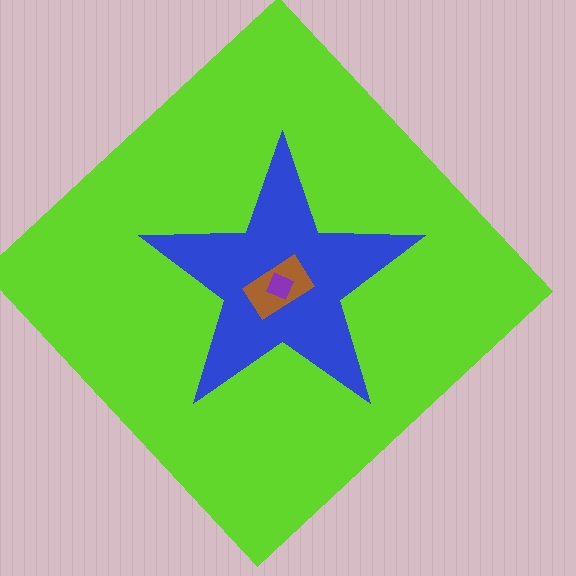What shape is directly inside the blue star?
The brown rectangle.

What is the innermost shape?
The purple diamond.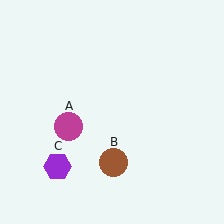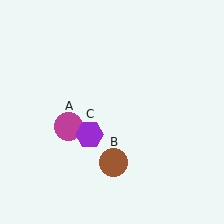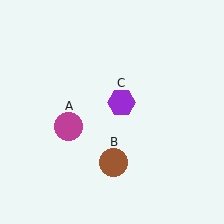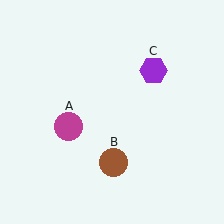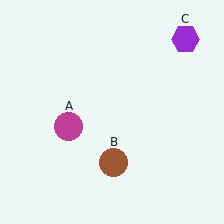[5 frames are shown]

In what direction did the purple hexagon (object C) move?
The purple hexagon (object C) moved up and to the right.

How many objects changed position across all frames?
1 object changed position: purple hexagon (object C).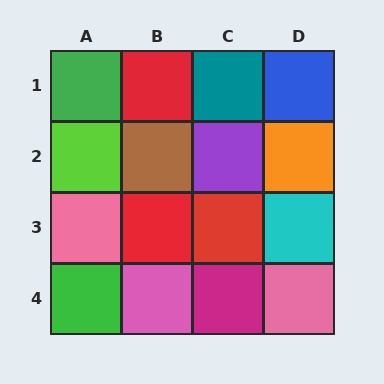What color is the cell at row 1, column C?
Teal.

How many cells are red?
3 cells are red.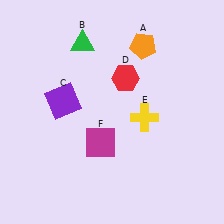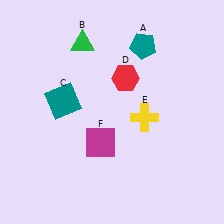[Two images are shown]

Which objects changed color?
A changed from orange to teal. C changed from purple to teal.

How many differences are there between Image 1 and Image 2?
There are 2 differences between the two images.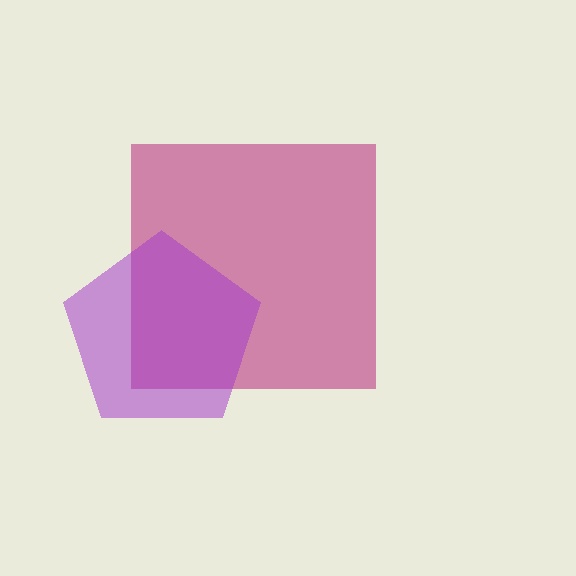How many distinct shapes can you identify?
There are 2 distinct shapes: a magenta square, a purple pentagon.